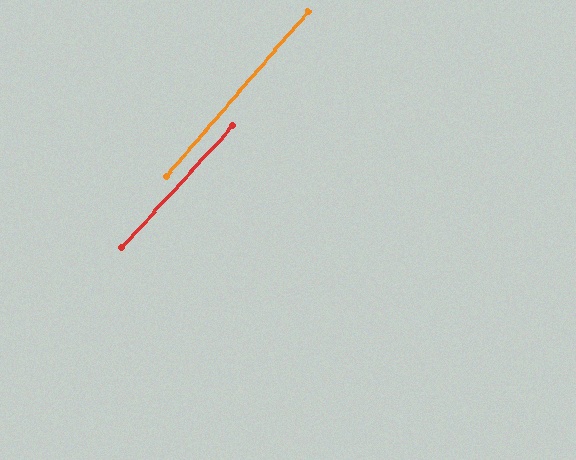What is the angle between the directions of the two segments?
Approximately 2 degrees.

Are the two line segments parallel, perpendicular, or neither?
Parallel — their directions differ by only 1.5°.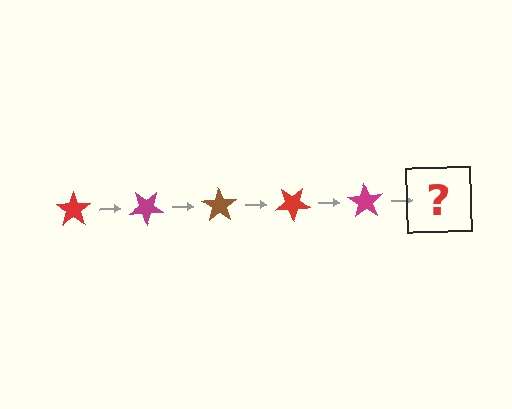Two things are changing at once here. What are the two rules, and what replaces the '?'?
The two rules are that it rotates 35 degrees each step and the color cycles through red, magenta, and brown. The '?' should be a brown star, rotated 175 degrees from the start.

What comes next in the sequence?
The next element should be a brown star, rotated 175 degrees from the start.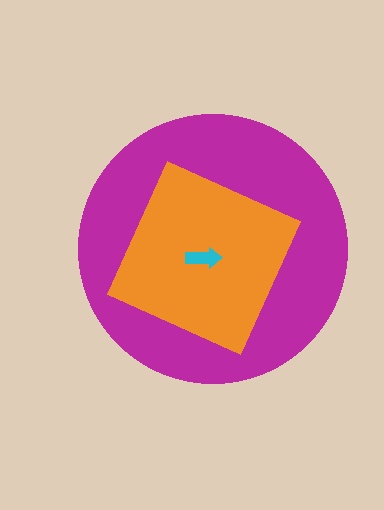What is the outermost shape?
The magenta circle.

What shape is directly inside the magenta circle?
The orange square.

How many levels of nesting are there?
3.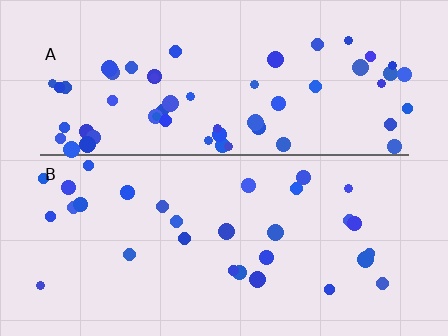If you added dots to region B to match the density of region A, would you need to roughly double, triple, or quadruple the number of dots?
Approximately double.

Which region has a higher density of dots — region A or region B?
A (the top).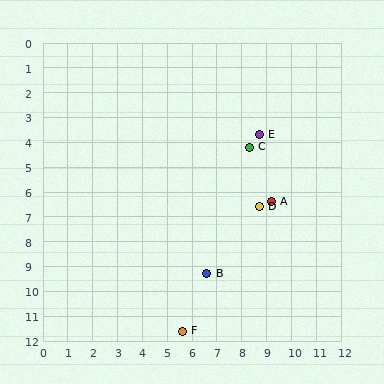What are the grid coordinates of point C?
Point C is at approximately (8.3, 4.2).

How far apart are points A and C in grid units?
Points A and C are about 2.4 grid units apart.